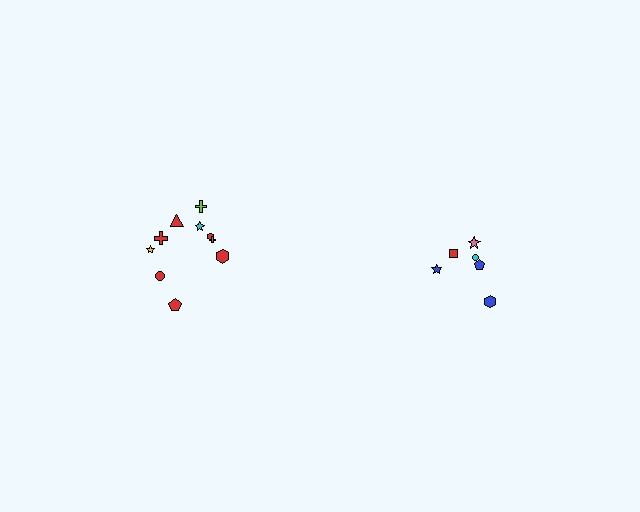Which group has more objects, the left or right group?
The left group.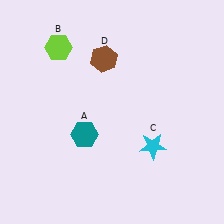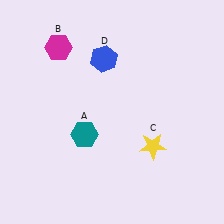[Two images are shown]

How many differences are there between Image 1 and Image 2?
There are 3 differences between the two images.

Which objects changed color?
B changed from lime to magenta. C changed from cyan to yellow. D changed from brown to blue.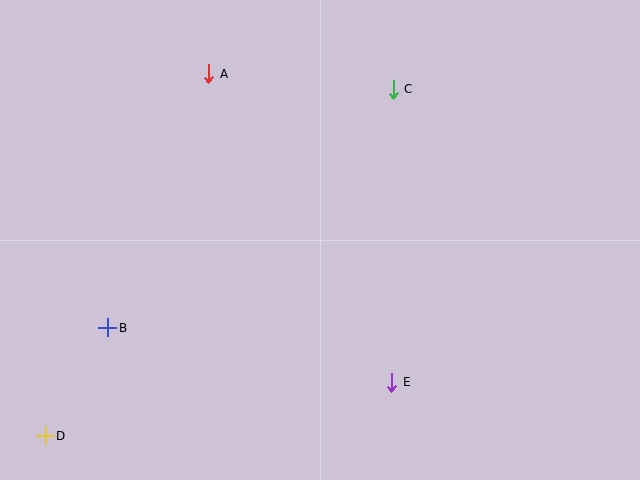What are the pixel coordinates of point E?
Point E is at (392, 382).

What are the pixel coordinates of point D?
Point D is at (45, 436).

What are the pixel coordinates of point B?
Point B is at (108, 328).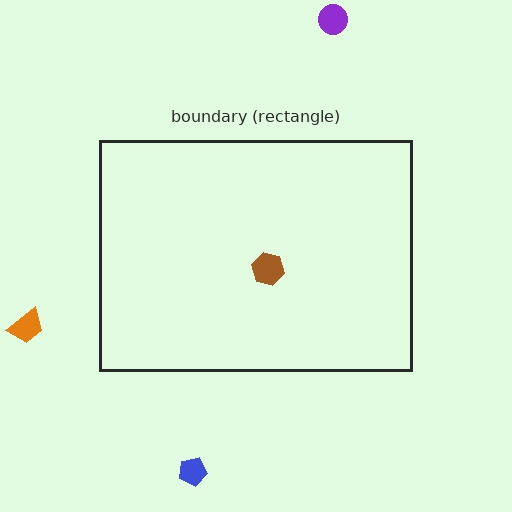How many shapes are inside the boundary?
1 inside, 3 outside.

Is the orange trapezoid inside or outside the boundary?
Outside.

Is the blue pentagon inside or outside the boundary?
Outside.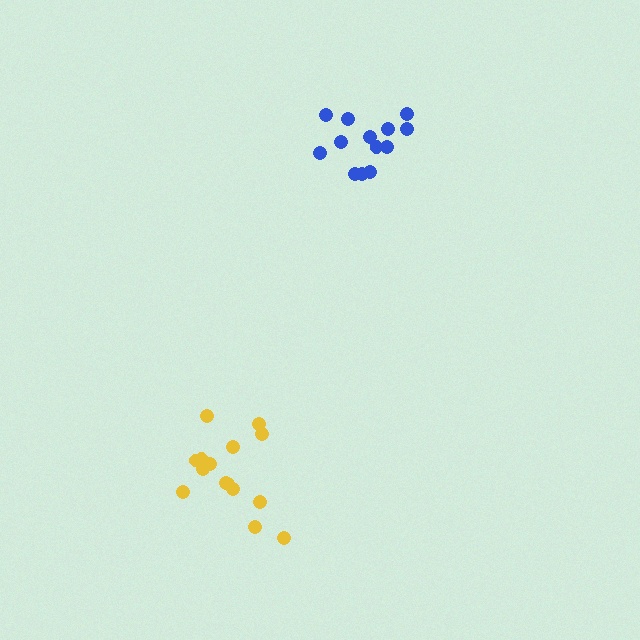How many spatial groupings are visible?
There are 2 spatial groupings.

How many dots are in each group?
Group 1: 15 dots, Group 2: 13 dots (28 total).